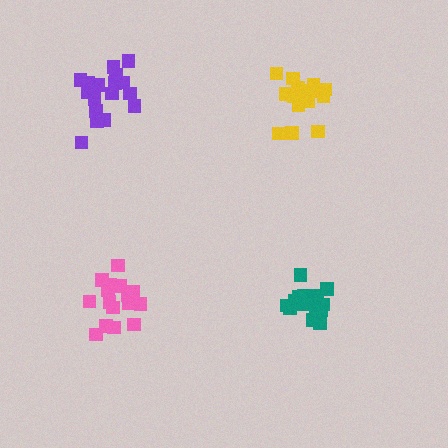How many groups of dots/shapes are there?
There are 4 groups.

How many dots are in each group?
Group 1: 16 dots, Group 2: 18 dots, Group 3: 17 dots, Group 4: 17 dots (68 total).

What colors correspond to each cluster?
The clusters are colored: pink, yellow, teal, purple.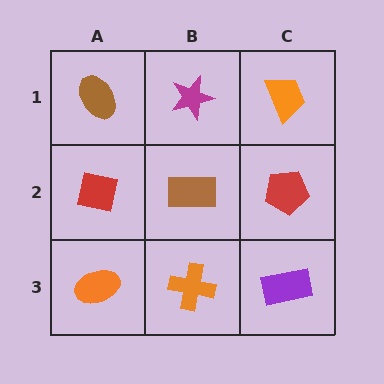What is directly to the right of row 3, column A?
An orange cross.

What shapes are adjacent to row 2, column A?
A brown ellipse (row 1, column A), an orange ellipse (row 3, column A), a brown rectangle (row 2, column B).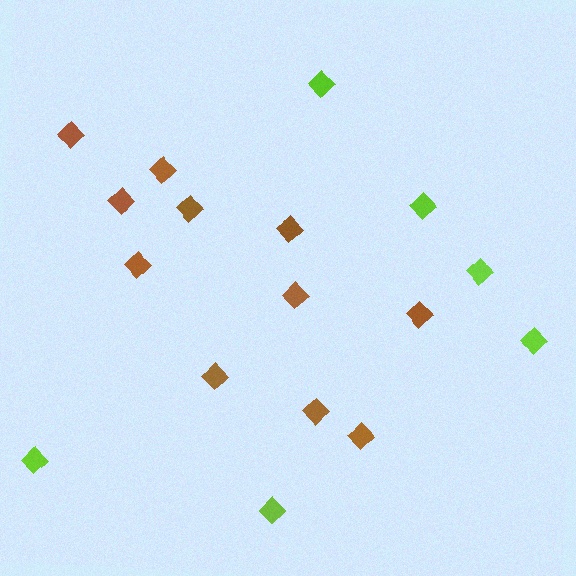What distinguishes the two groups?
There are 2 groups: one group of lime diamonds (6) and one group of brown diamonds (11).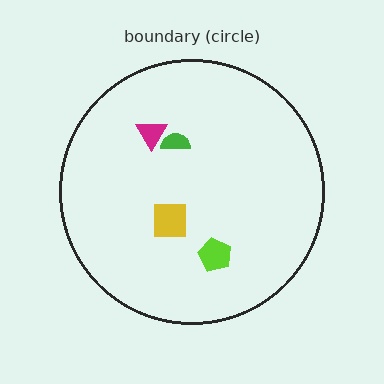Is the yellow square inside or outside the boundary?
Inside.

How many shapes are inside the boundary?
4 inside, 0 outside.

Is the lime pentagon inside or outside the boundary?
Inside.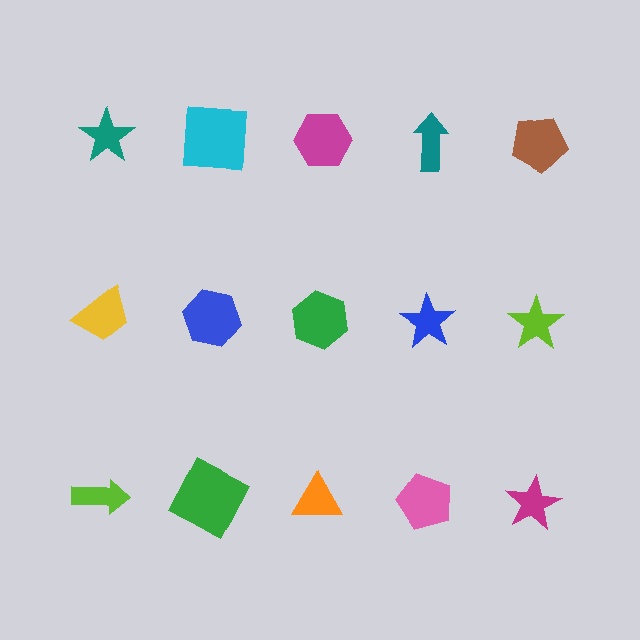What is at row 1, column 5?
A brown pentagon.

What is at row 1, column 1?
A teal star.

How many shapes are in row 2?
5 shapes.